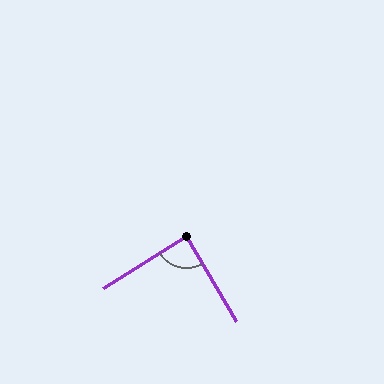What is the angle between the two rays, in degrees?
Approximately 89 degrees.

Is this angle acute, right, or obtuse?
It is approximately a right angle.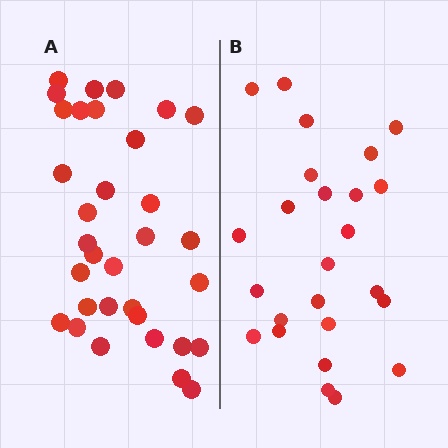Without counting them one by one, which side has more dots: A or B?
Region A (the left region) has more dots.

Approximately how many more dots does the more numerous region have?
Region A has roughly 8 or so more dots than region B.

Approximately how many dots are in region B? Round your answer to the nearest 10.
About 20 dots. (The exact count is 25, which rounds to 20.)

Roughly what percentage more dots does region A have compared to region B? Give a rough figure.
About 30% more.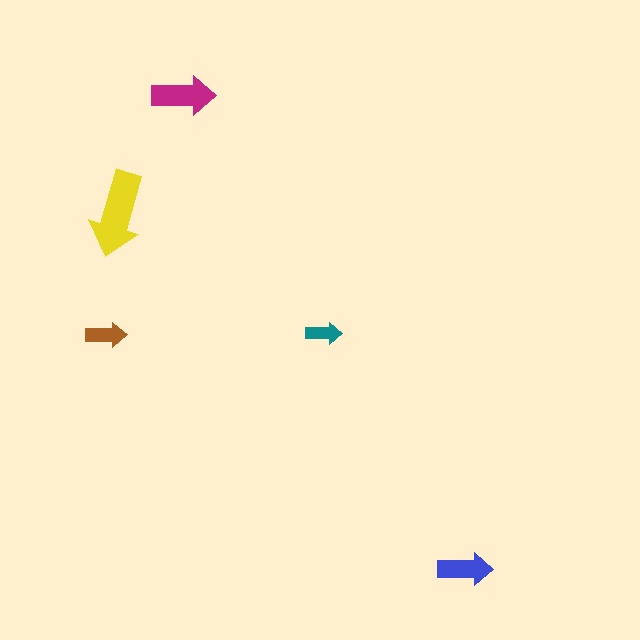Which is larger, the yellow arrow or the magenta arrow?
The yellow one.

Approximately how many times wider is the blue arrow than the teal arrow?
About 1.5 times wider.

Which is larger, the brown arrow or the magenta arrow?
The magenta one.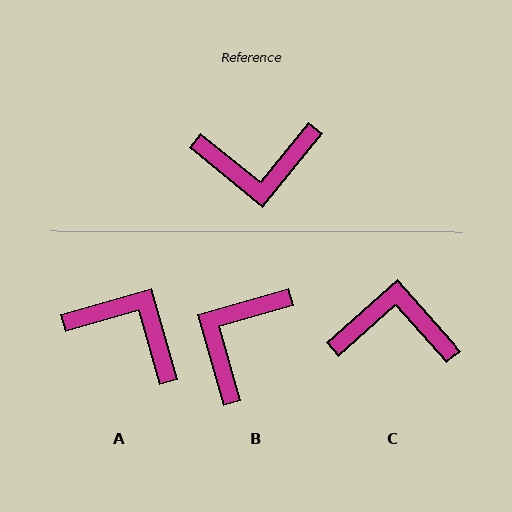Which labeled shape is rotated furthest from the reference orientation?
C, about 171 degrees away.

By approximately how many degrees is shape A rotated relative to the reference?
Approximately 145 degrees counter-clockwise.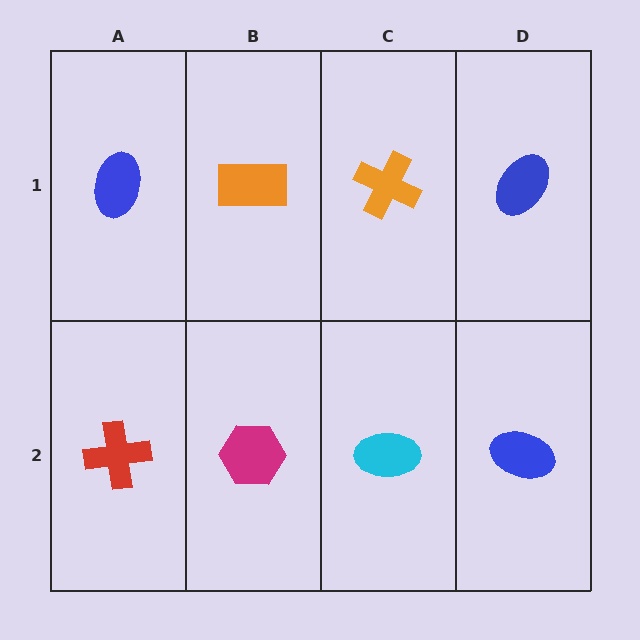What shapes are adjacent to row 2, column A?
A blue ellipse (row 1, column A), a magenta hexagon (row 2, column B).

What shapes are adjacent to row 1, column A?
A red cross (row 2, column A), an orange rectangle (row 1, column B).